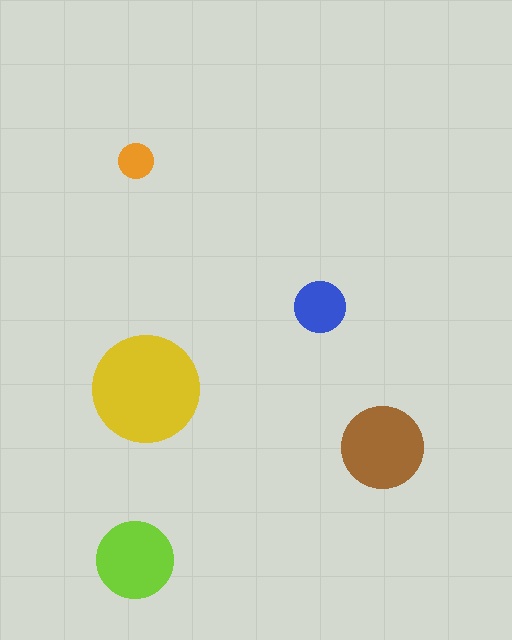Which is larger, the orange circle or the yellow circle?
The yellow one.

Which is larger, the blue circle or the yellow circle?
The yellow one.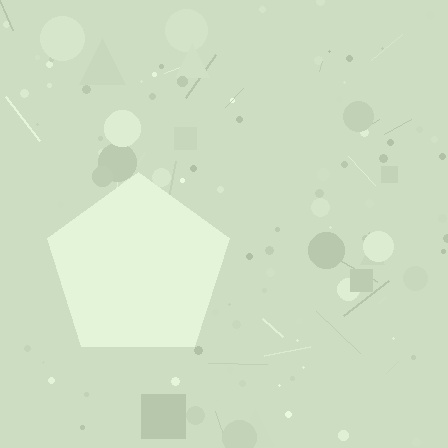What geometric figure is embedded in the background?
A pentagon is embedded in the background.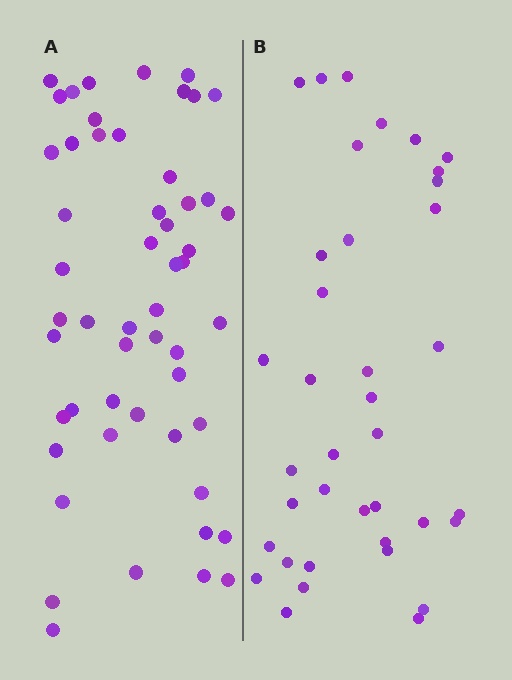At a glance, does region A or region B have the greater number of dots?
Region A (the left region) has more dots.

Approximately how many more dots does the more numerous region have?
Region A has approximately 15 more dots than region B.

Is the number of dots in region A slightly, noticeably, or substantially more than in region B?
Region A has noticeably more, but not dramatically so. The ratio is roughly 1.4 to 1.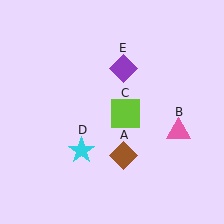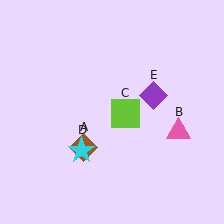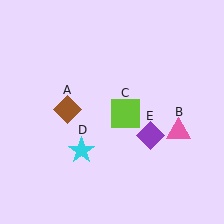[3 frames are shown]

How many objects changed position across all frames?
2 objects changed position: brown diamond (object A), purple diamond (object E).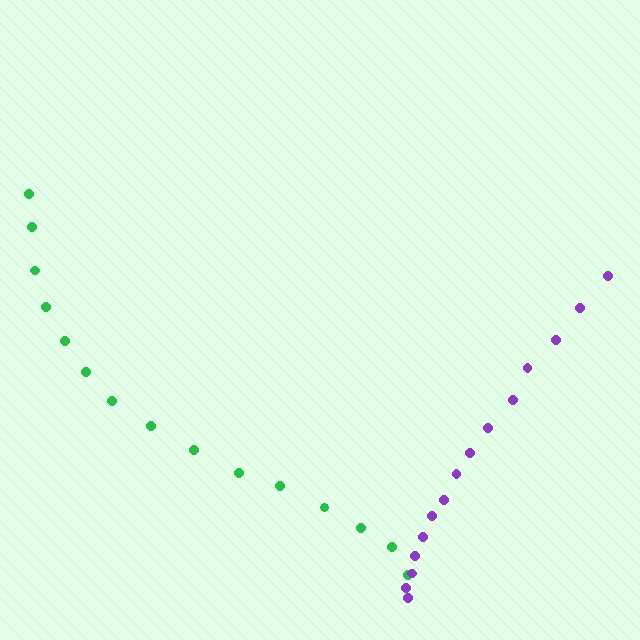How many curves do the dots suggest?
There are 2 distinct paths.